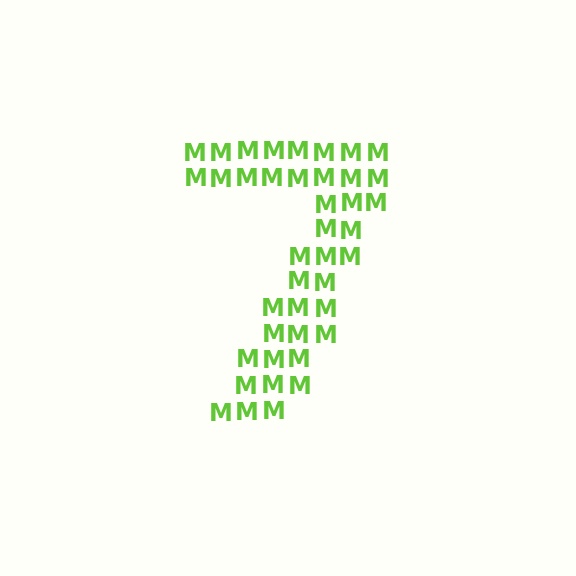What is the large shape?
The large shape is the digit 7.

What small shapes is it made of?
It is made of small letter M's.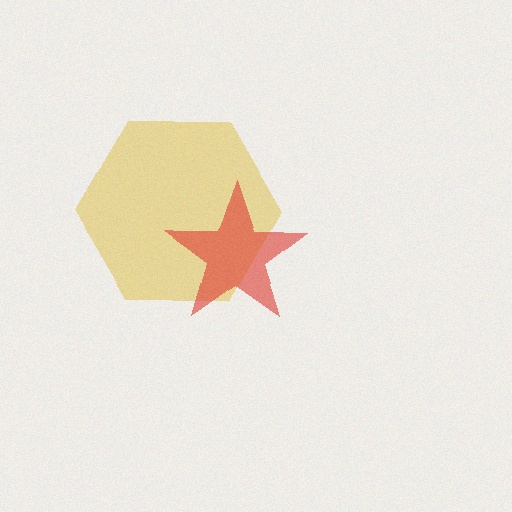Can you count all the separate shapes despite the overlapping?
Yes, there are 2 separate shapes.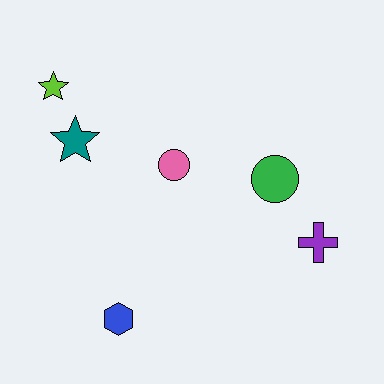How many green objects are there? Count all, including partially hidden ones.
There is 1 green object.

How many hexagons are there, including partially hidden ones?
There is 1 hexagon.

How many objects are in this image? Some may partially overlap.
There are 6 objects.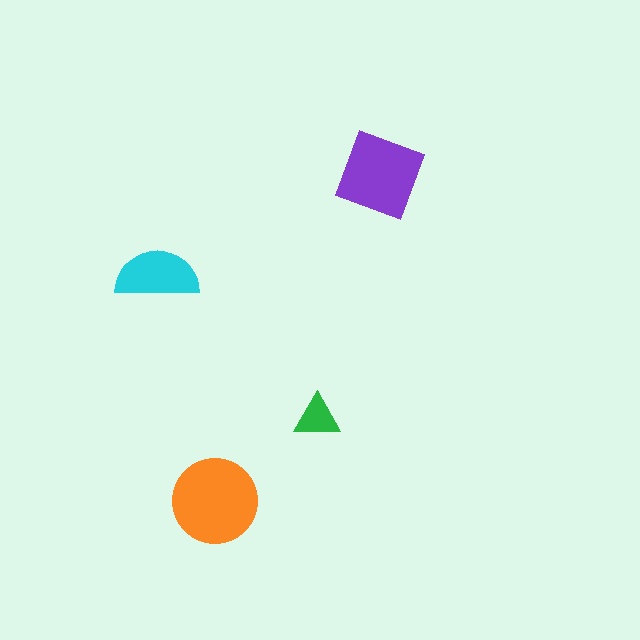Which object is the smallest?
The green triangle.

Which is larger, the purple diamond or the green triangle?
The purple diamond.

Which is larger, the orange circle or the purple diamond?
The orange circle.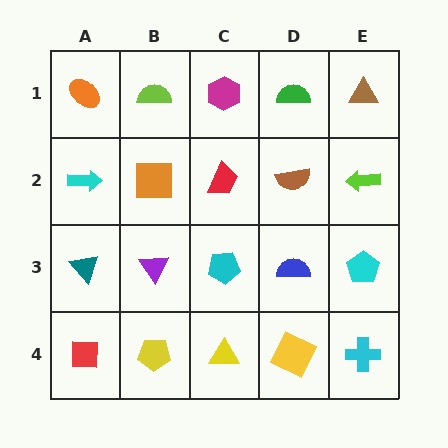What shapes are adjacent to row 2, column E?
A brown triangle (row 1, column E), a cyan pentagon (row 3, column E), a brown semicircle (row 2, column D).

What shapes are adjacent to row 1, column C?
A red trapezoid (row 2, column C), a lime semicircle (row 1, column B), a green semicircle (row 1, column D).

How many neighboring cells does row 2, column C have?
4.